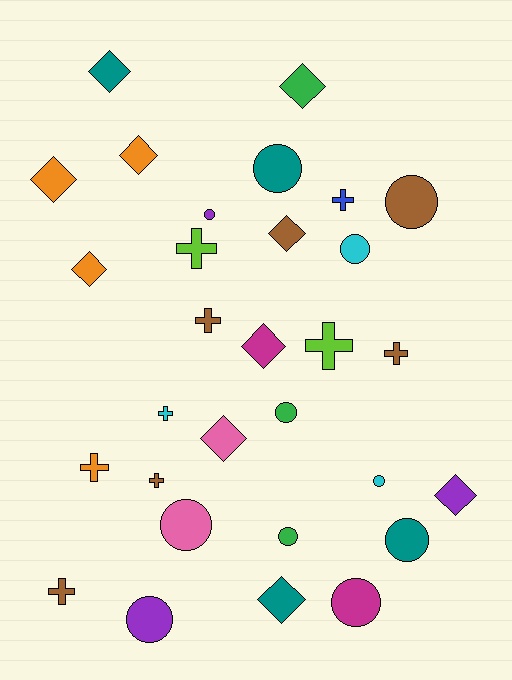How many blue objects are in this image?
There is 1 blue object.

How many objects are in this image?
There are 30 objects.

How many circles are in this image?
There are 11 circles.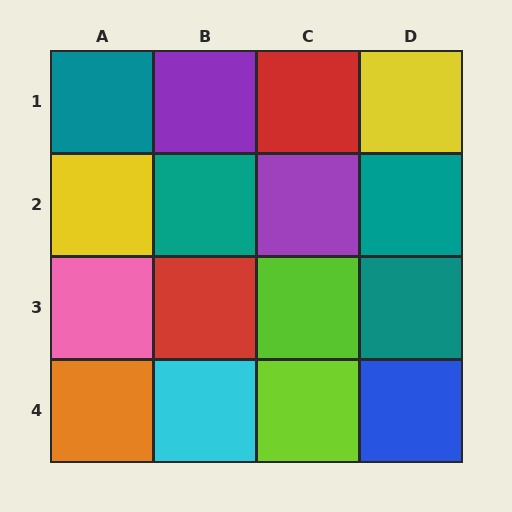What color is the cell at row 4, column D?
Blue.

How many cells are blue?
1 cell is blue.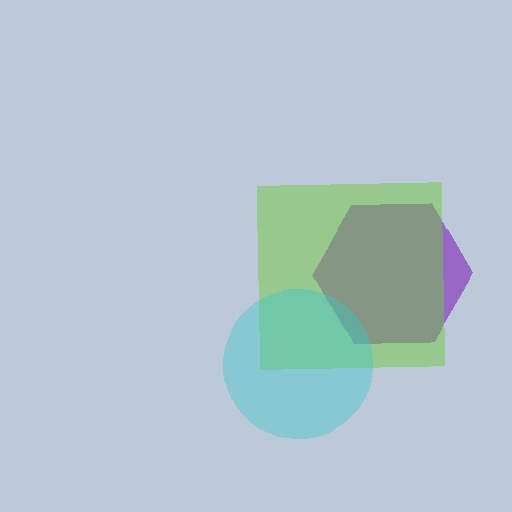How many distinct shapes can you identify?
There are 3 distinct shapes: a purple hexagon, a lime square, a cyan circle.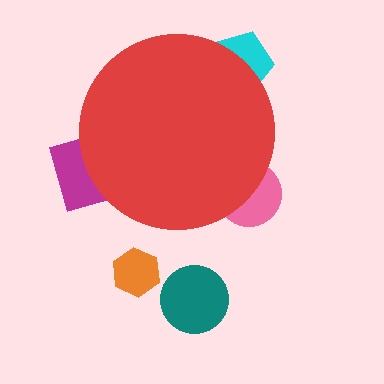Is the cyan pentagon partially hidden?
Yes, the cyan pentagon is partially hidden behind the red circle.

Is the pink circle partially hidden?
Yes, the pink circle is partially hidden behind the red circle.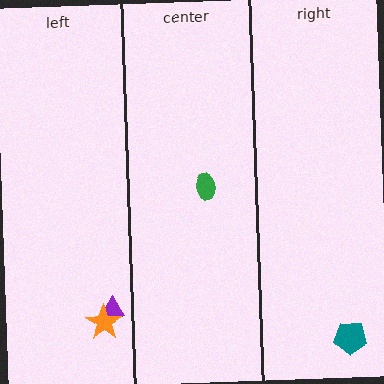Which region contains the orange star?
The left region.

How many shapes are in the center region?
1.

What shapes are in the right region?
The teal pentagon.